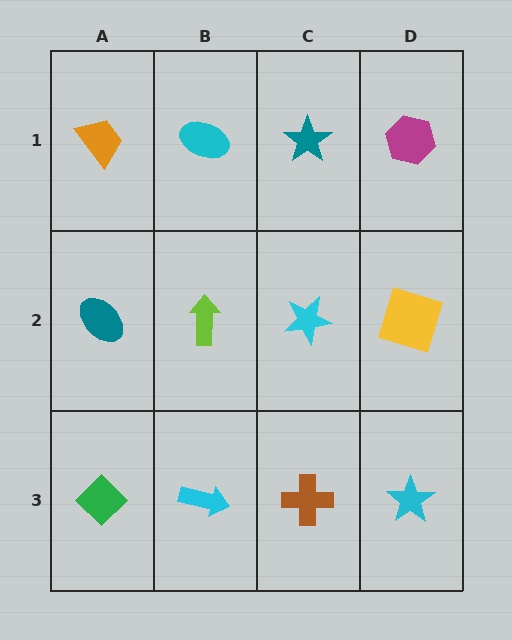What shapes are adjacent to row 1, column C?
A cyan star (row 2, column C), a cyan ellipse (row 1, column B), a magenta hexagon (row 1, column D).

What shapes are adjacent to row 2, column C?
A teal star (row 1, column C), a brown cross (row 3, column C), a lime arrow (row 2, column B), a yellow square (row 2, column D).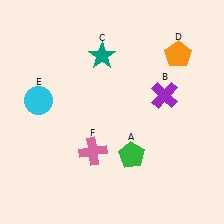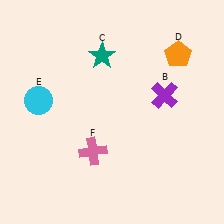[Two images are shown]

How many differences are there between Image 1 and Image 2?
There is 1 difference between the two images.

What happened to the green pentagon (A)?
The green pentagon (A) was removed in Image 2. It was in the bottom-right area of Image 1.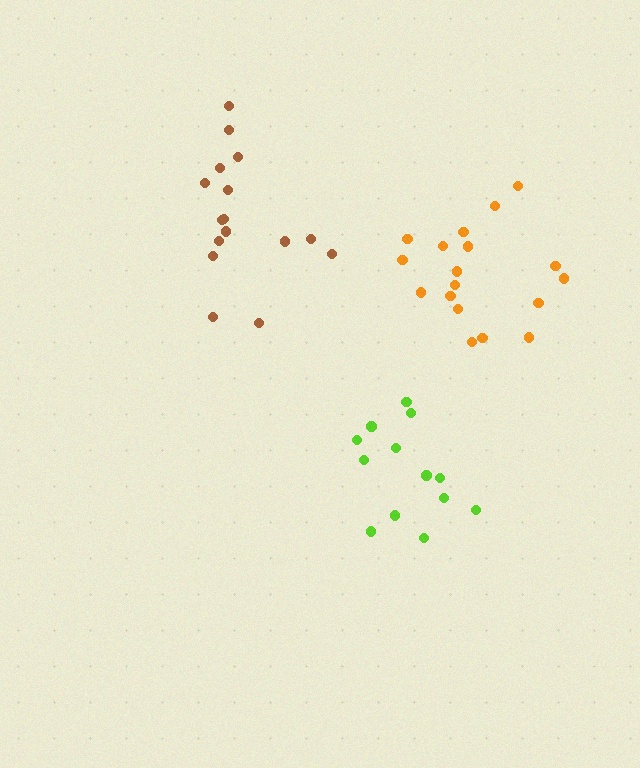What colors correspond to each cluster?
The clusters are colored: lime, brown, orange.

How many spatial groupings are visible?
There are 3 spatial groupings.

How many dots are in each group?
Group 1: 13 dots, Group 2: 17 dots, Group 3: 18 dots (48 total).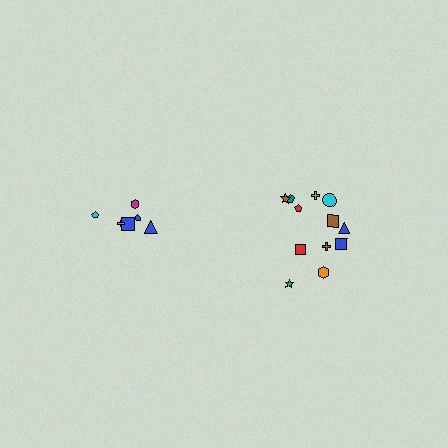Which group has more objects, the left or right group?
The right group.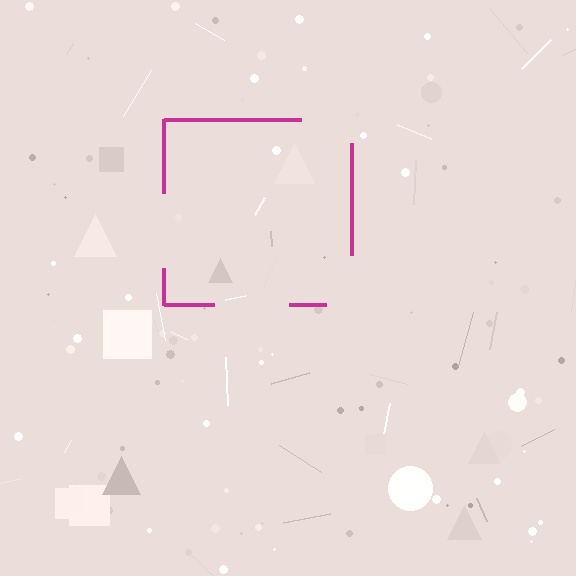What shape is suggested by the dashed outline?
The dashed outline suggests a square.